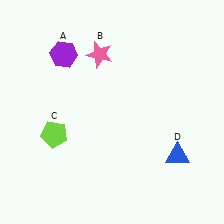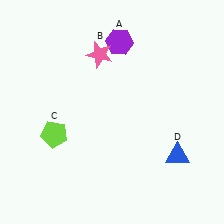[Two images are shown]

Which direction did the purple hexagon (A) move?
The purple hexagon (A) moved right.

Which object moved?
The purple hexagon (A) moved right.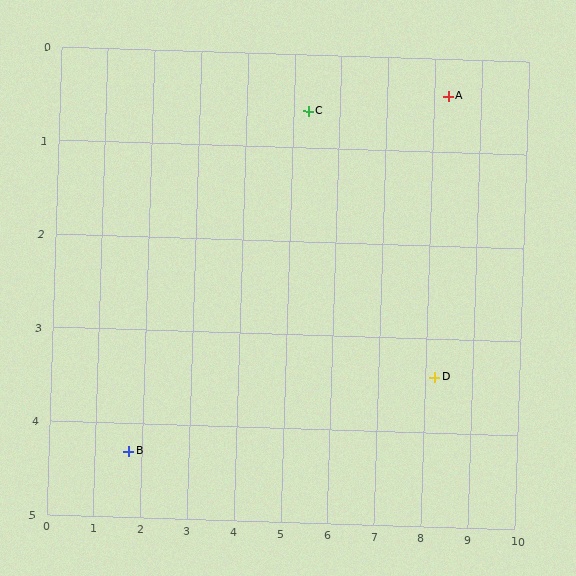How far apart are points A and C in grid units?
Points A and C are about 3.0 grid units apart.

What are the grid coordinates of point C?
Point C is at approximately (5.3, 0.6).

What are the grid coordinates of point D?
Point D is at approximately (8.2, 3.4).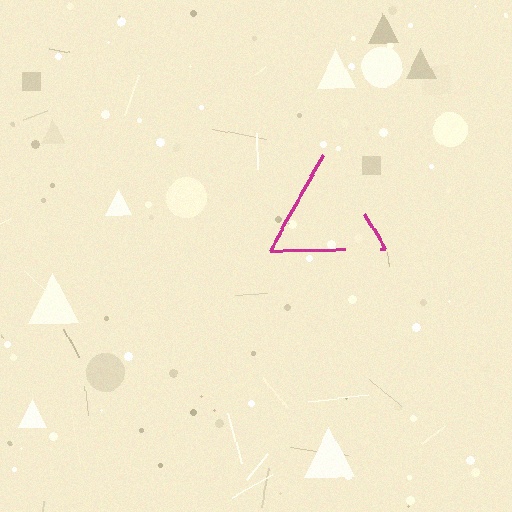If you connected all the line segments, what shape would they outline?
They would outline a triangle.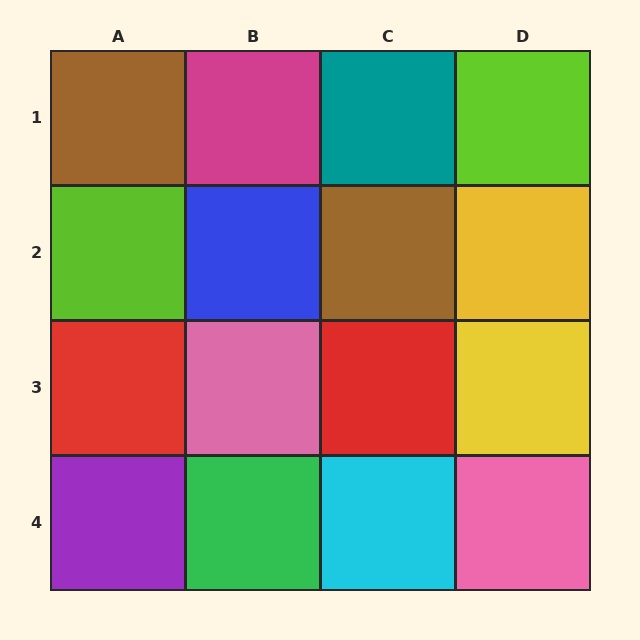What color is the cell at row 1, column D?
Lime.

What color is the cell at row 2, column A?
Lime.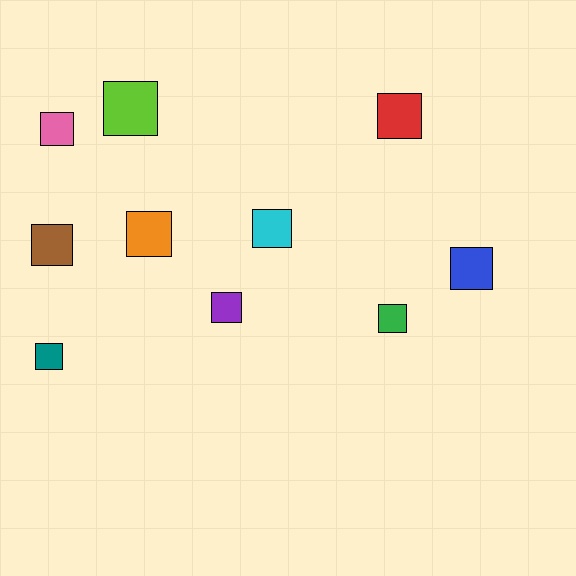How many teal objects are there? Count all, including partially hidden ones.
There is 1 teal object.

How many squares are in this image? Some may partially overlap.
There are 10 squares.